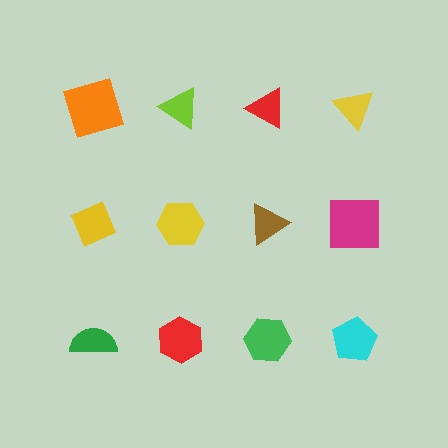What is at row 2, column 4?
A magenta square.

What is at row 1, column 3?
A red triangle.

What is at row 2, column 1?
A yellow diamond.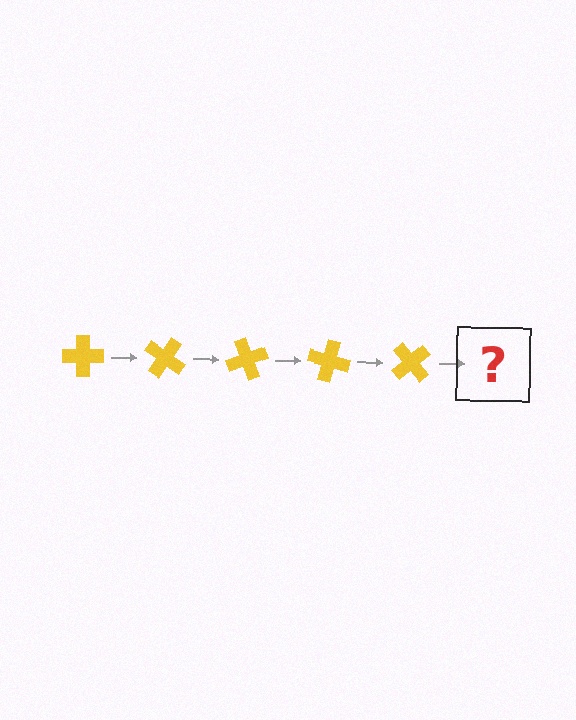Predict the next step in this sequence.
The next step is a yellow cross rotated 175 degrees.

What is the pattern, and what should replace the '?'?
The pattern is that the cross rotates 35 degrees each step. The '?' should be a yellow cross rotated 175 degrees.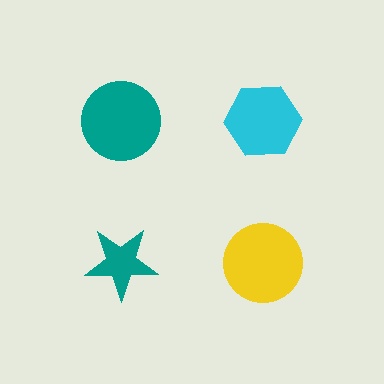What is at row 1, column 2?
A cyan hexagon.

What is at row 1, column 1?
A teal circle.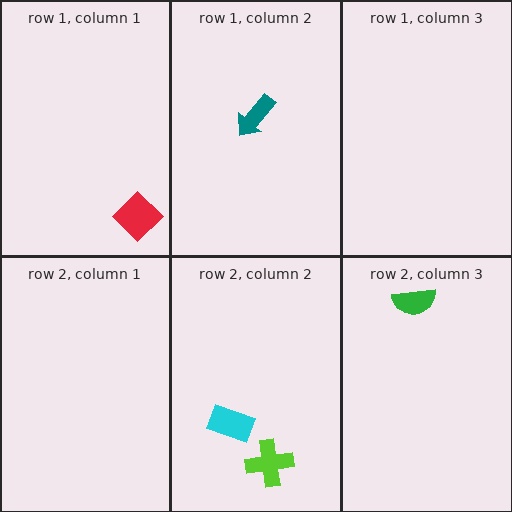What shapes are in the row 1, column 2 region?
The teal arrow.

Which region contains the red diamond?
The row 1, column 1 region.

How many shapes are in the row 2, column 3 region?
1.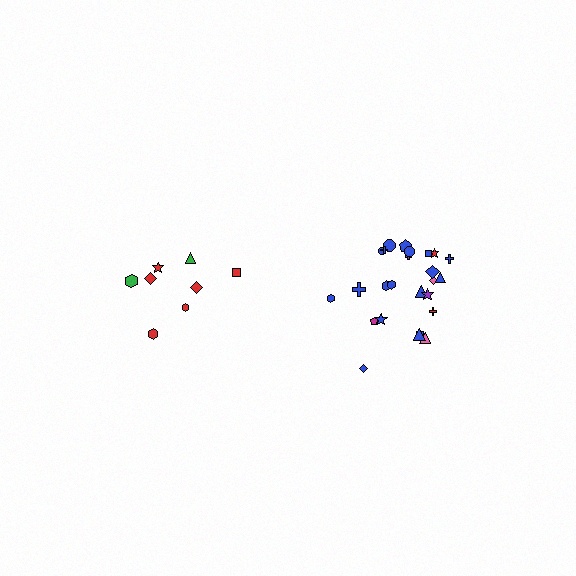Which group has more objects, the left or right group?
The right group.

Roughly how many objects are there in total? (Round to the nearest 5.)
Roughly 35 objects in total.